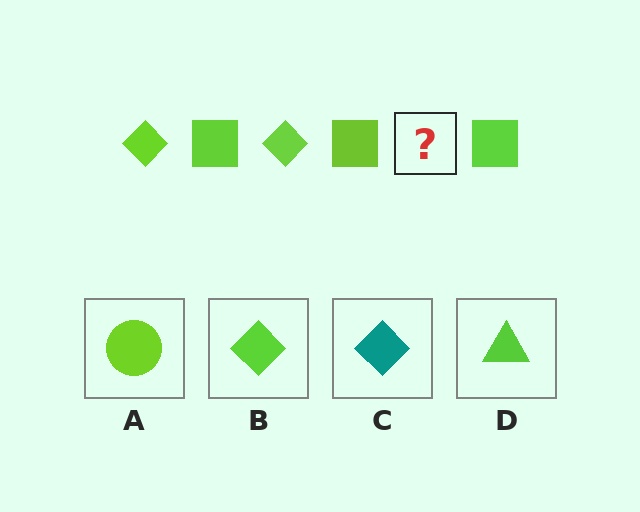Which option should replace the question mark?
Option B.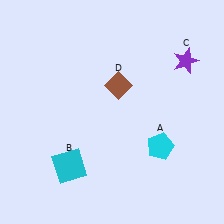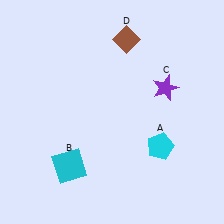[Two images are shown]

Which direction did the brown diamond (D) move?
The brown diamond (D) moved up.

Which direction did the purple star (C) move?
The purple star (C) moved down.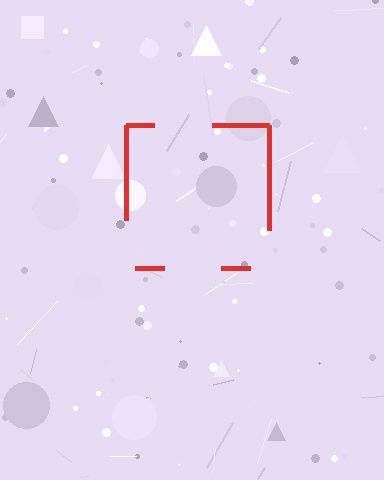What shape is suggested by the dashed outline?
The dashed outline suggests a square.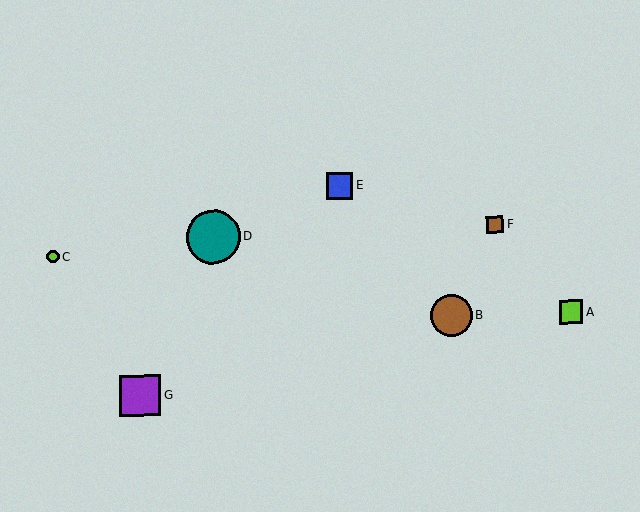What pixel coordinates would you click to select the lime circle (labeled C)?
Click at (53, 256) to select the lime circle C.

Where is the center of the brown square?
The center of the brown square is at (495, 224).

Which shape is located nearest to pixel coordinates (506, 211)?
The brown square (labeled F) at (495, 224) is nearest to that location.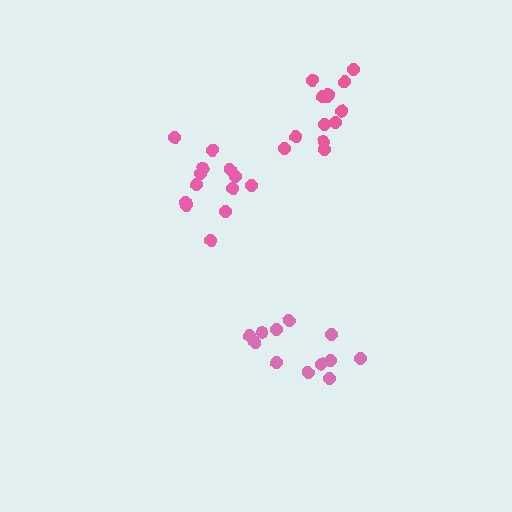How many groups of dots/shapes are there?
There are 3 groups.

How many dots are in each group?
Group 1: 12 dots, Group 2: 14 dots, Group 3: 13 dots (39 total).